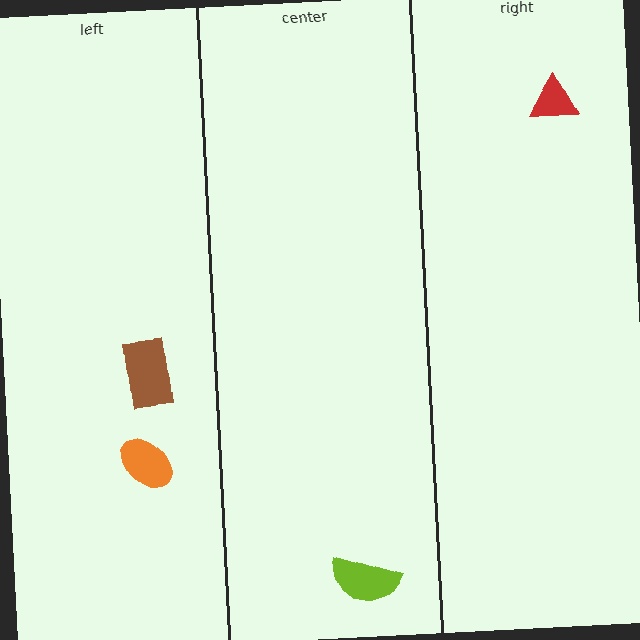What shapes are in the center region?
The lime semicircle.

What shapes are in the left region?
The brown rectangle, the orange ellipse.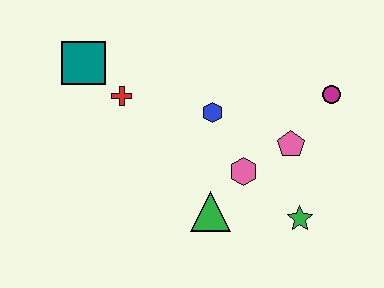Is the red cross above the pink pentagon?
Yes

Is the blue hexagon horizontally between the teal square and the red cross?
No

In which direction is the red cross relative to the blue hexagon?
The red cross is to the left of the blue hexagon.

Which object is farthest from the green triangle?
The teal square is farthest from the green triangle.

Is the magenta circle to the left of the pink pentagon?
No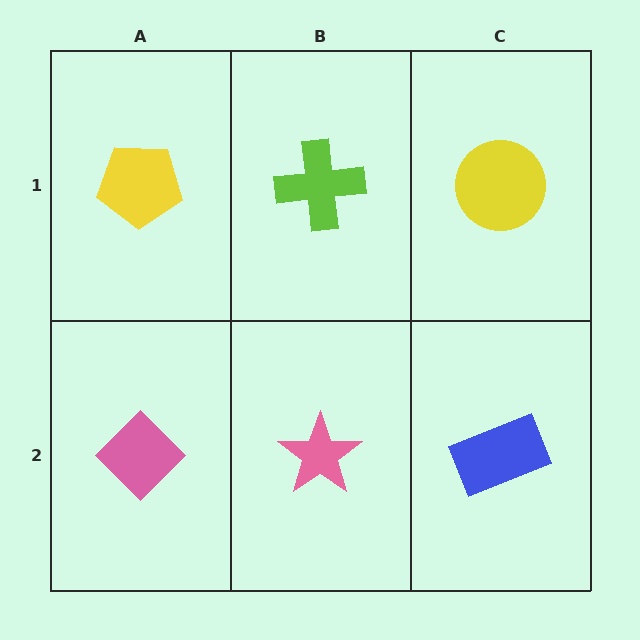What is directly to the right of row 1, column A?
A lime cross.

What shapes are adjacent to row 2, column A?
A yellow pentagon (row 1, column A), a pink star (row 2, column B).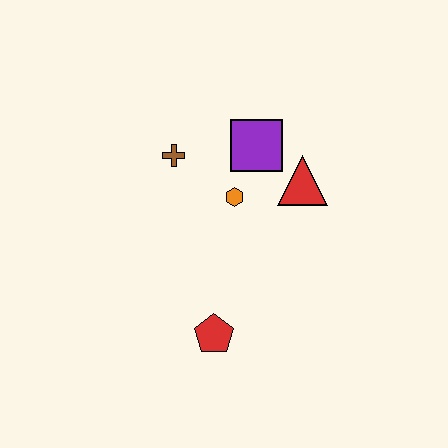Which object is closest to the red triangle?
The purple square is closest to the red triangle.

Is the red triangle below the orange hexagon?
No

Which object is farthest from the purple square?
The red pentagon is farthest from the purple square.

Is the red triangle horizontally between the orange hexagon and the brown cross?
No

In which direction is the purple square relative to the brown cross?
The purple square is to the right of the brown cross.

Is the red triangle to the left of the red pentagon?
No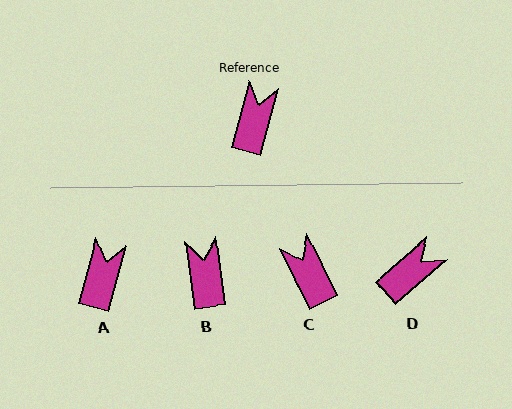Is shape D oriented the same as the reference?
No, it is off by about 34 degrees.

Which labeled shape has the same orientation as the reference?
A.